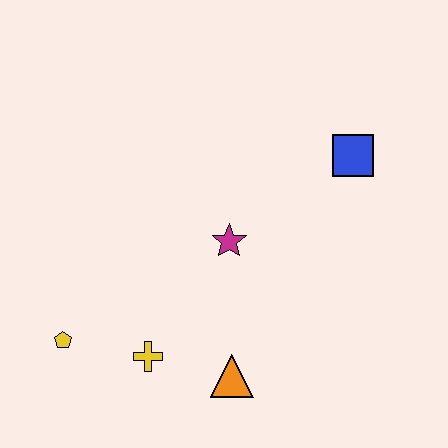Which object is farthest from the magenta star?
The yellow pentagon is farthest from the magenta star.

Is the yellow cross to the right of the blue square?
No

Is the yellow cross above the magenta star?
No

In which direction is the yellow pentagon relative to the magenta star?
The yellow pentagon is to the left of the magenta star.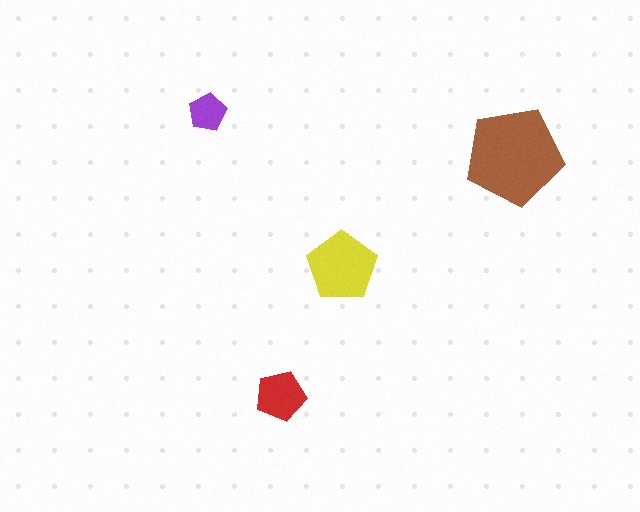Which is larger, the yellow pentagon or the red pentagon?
The yellow one.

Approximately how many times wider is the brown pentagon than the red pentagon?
About 2 times wider.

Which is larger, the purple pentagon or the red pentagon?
The red one.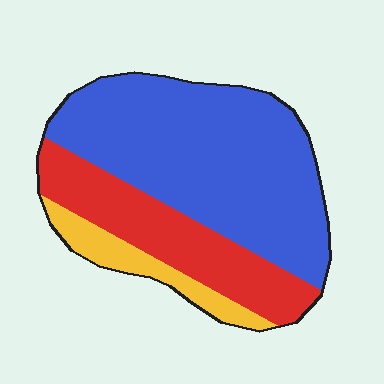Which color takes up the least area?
Yellow, at roughly 10%.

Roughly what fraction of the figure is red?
Red takes up about one quarter (1/4) of the figure.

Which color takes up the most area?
Blue, at roughly 60%.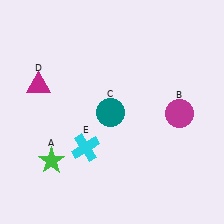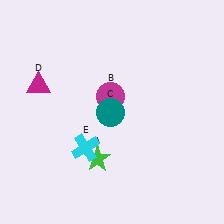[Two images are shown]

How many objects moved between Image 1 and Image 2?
2 objects moved between the two images.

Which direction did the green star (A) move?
The green star (A) moved right.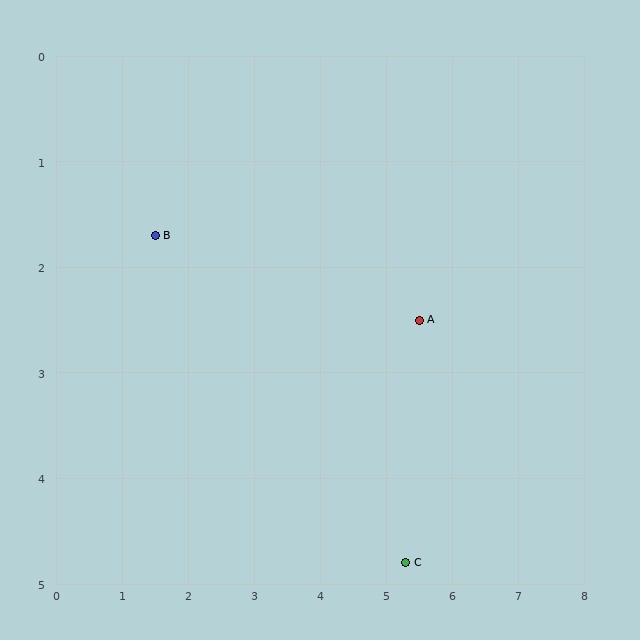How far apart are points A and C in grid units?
Points A and C are about 2.3 grid units apart.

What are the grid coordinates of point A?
Point A is at approximately (5.5, 2.5).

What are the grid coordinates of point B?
Point B is at approximately (1.5, 1.7).